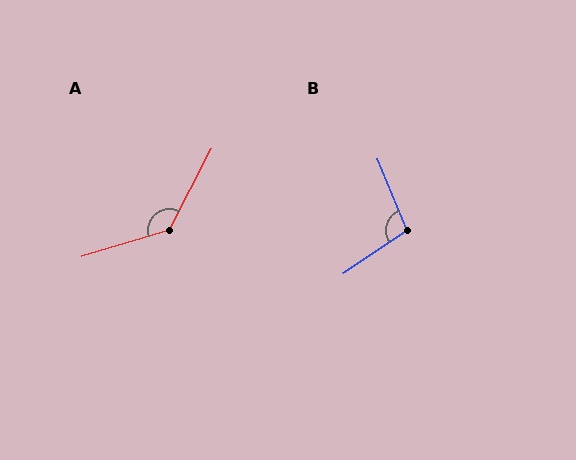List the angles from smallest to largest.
B (102°), A (134°).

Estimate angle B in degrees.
Approximately 102 degrees.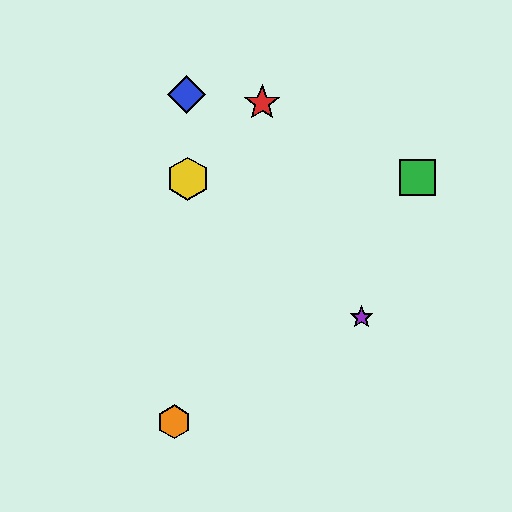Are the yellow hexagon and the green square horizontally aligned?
Yes, both are at y≈179.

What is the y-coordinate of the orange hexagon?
The orange hexagon is at y≈422.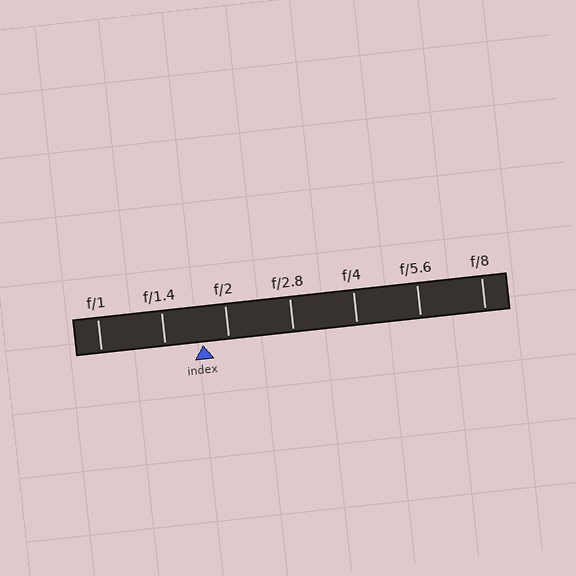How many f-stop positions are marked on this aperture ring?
There are 7 f-stop positions marked.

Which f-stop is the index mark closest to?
The index mark is closest to f/2.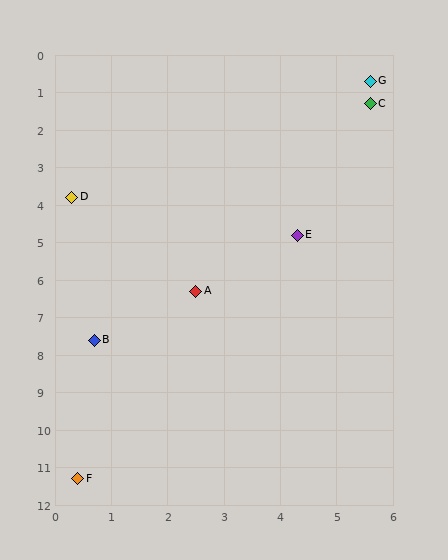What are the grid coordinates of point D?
Point D is at approximately (0.3, 3.8).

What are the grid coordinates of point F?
Point F is at approximately (0.4, 11.3).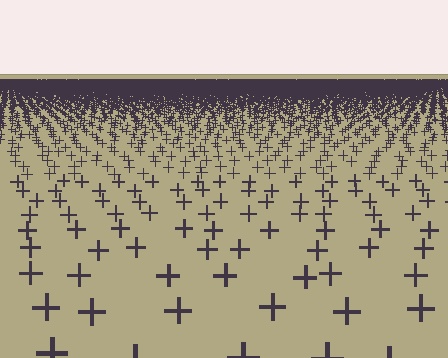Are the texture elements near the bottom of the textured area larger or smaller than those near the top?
Larger. Near the bottom, elements are closer to the viewer and appear at a bigger on-screen size.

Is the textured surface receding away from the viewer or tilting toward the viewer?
The surface is receding away from the viewer. Texture elements get smaller and denser toward the top.